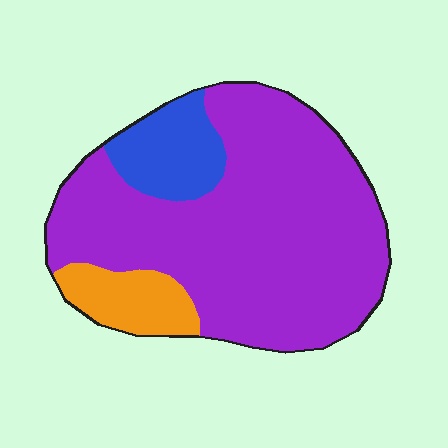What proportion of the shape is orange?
Orange covers around 10% of the shape.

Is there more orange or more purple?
Purple.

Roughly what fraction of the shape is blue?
Blue takes up about one eighth (1/8) of the shape.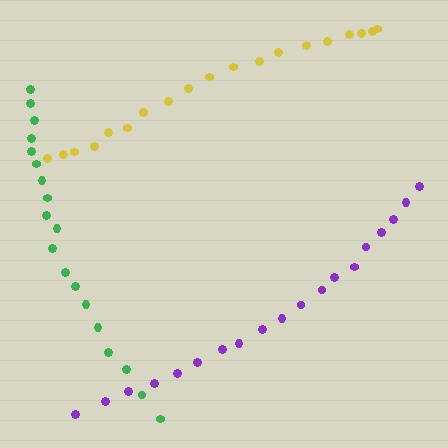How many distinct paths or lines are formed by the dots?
There are 3 distinct paths.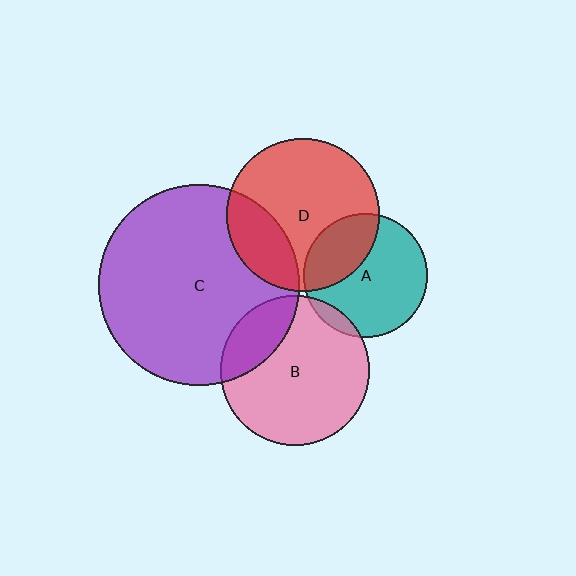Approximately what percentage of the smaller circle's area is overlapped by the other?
Approximately 20%.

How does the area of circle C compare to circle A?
Approximately 2.6 times.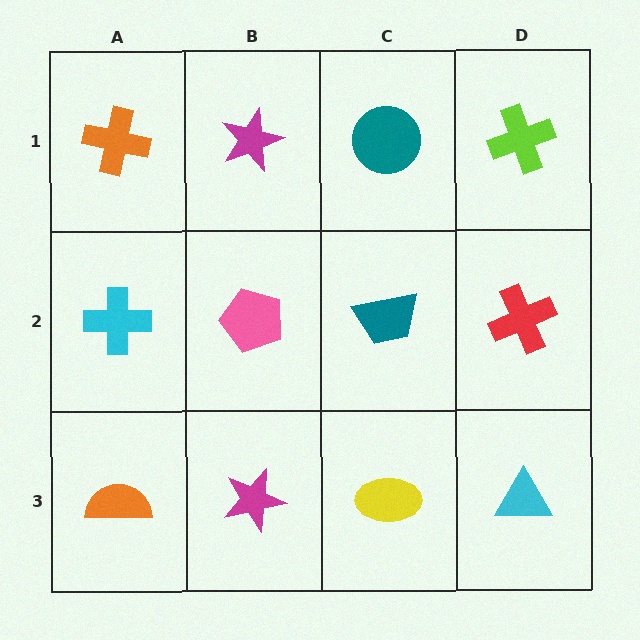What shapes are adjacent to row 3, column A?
A cyan cross (row 2, column A), a magenta star (row 3, column B).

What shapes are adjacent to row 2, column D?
A lime cross (row 1, column D), a cyan triangle (row 3, column D), a teal trapezoid (row 2, column C).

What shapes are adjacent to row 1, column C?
A teal trapezoid (row 2, column C), a magenta star (row 1, column B), a lime cross (row 1, column D).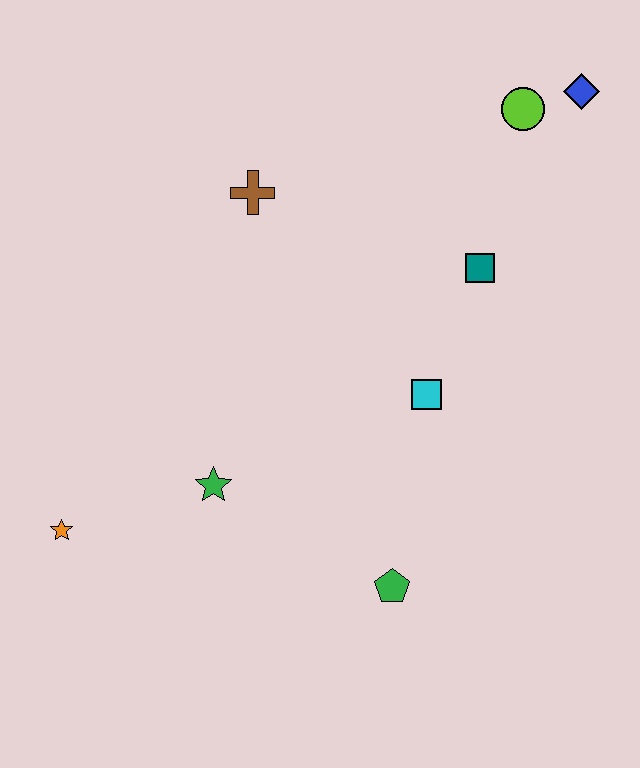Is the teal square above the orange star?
Yes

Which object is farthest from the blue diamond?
The orange star is farthest from the blue diamond.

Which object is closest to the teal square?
The cyan square is closest to the teal square.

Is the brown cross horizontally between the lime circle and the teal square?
No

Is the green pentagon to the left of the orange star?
No